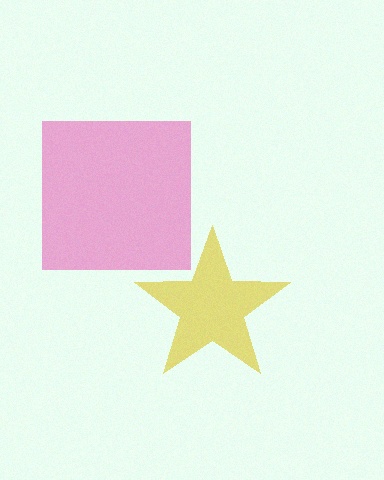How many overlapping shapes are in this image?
There are 2 overlapping shapes in the image.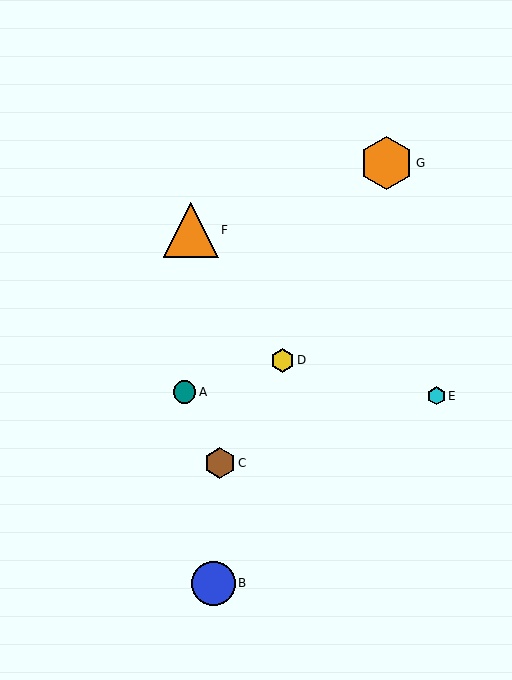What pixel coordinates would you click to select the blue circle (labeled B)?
Click at (213, 583) to select the blue circle B.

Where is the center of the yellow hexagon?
The center of the yellow hexagon is at (282, 360).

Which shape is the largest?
The orange triangle (labeled F) is the largest.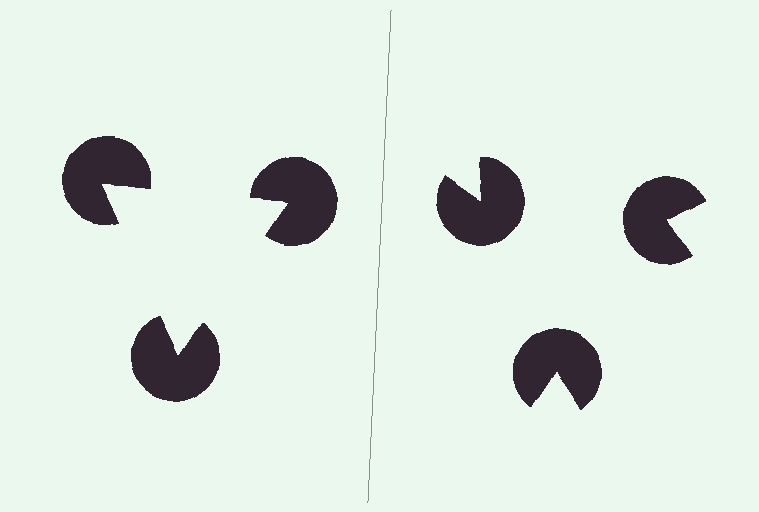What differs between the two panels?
The pac-man discs are positioned identically on both sides; only the wedge orientations differ. On the left they align to a triangle; on the right they are misaligned.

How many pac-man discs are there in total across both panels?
6 — 3 on each side.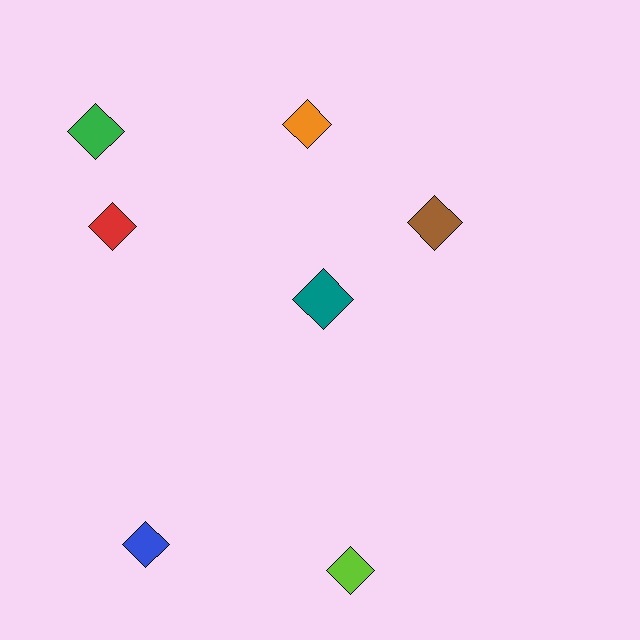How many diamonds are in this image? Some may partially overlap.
There are 7 diamonds.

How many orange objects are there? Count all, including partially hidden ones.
There is 1 orange object.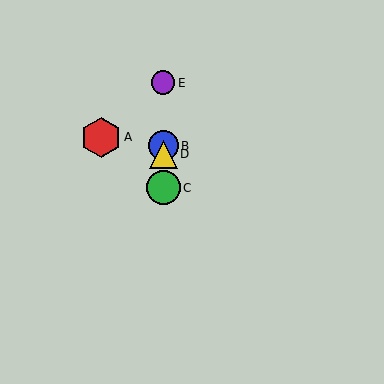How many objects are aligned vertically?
4 objects (B, C, D, E) are aligned vertically.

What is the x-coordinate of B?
Object B is at x≈163.